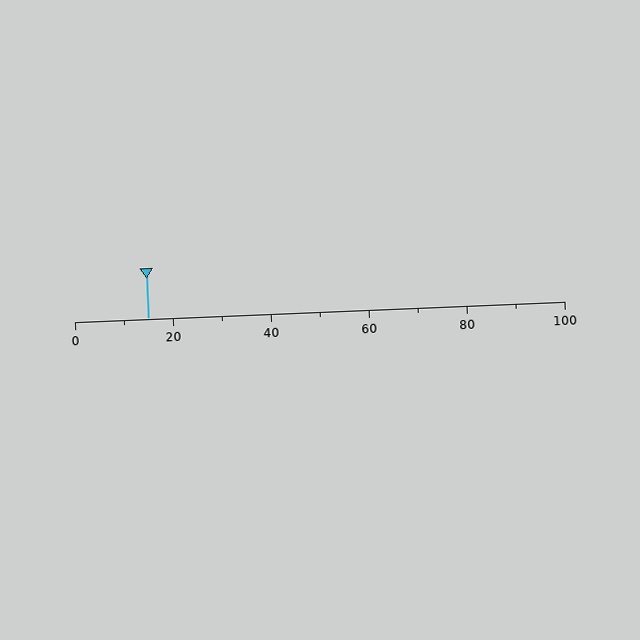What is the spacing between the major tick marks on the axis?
The major ticks are spaced 20 apart.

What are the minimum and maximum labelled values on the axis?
The axis runs from 0 to 100.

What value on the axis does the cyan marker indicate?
The marker indicates approximately 15.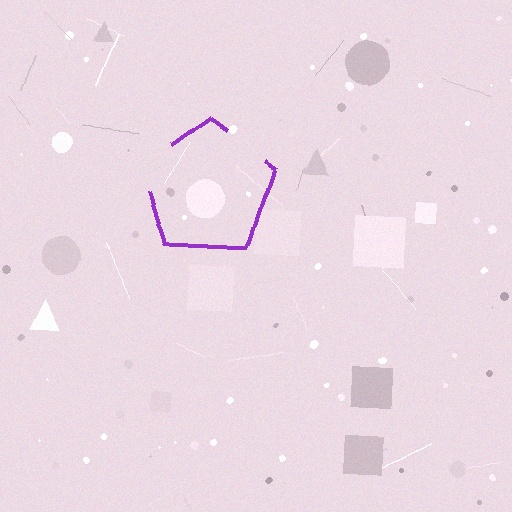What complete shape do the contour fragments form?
The contour fragments form a pentagon.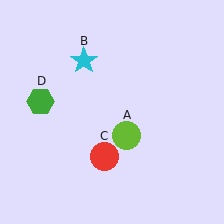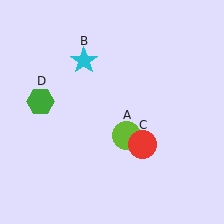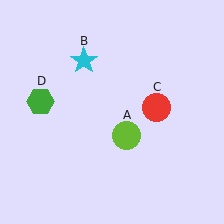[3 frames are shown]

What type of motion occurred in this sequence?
The red circle (object C) rotated counterclockwise around the center of the scene.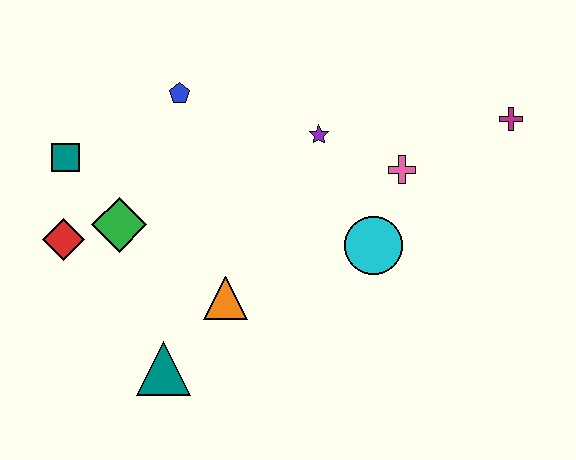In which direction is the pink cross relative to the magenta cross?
The pink cross is to the left of the magenta cross.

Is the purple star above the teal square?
Yes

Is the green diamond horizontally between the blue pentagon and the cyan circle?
No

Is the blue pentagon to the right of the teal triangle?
Yes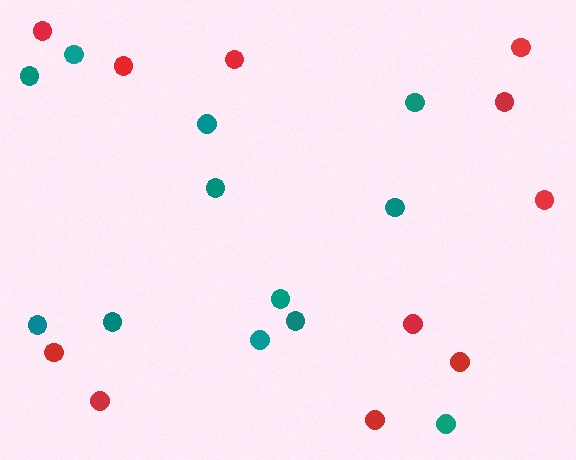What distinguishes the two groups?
There are 2 groups: one group of red circles (11) and one group of teal circles (12).